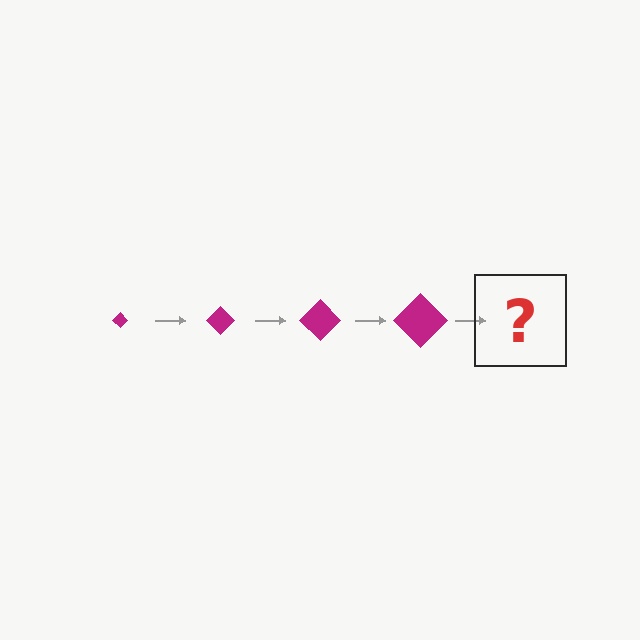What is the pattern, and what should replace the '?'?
The pattern is that the diamond gets progressively larger each step. The '?' should be a magenta diamond, larger than the previous one.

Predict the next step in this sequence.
The next step is a magenta diamond, larger than the previous one.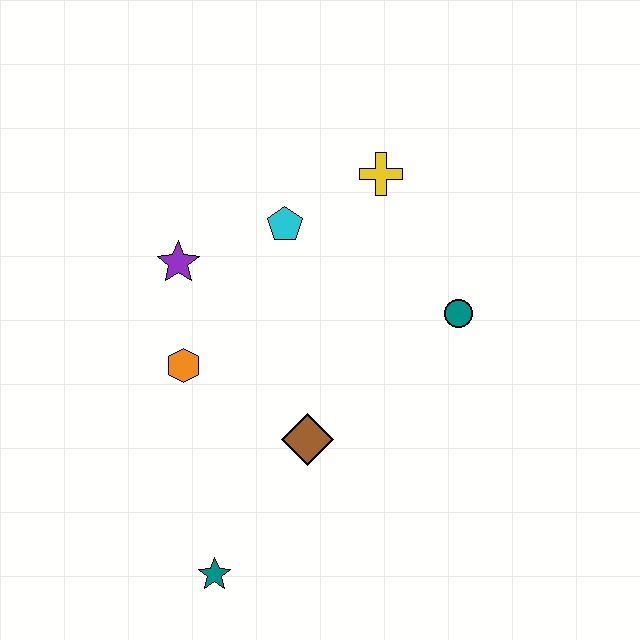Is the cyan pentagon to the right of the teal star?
Yes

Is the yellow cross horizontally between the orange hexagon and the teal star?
No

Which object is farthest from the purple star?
The teal star is farthest from the purple star.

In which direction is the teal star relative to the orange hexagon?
The teal star is below the orange hexagon.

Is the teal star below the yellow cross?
Yes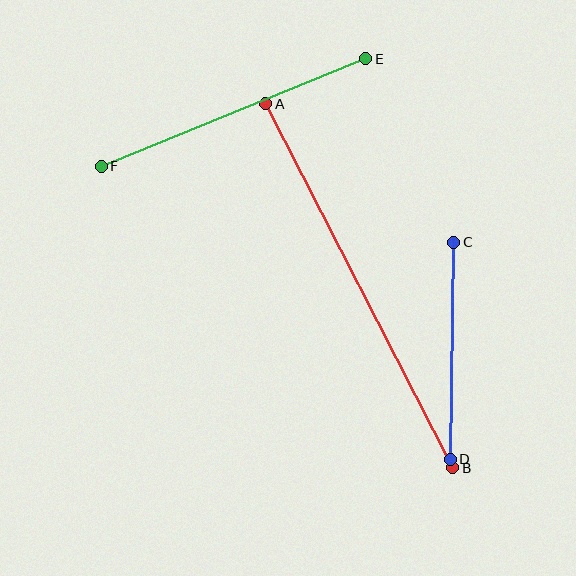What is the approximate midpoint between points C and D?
The midpoint is at approximately (452, 351) pixels.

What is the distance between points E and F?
The distance is approximately 286 pixels.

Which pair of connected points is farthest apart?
Points A and B are farthest apart.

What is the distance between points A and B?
The distance is approximately 409 pixels.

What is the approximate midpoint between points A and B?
The midpoint is at approximately (359, 286) pixels.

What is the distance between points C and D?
The distance is approximately 217 pixels.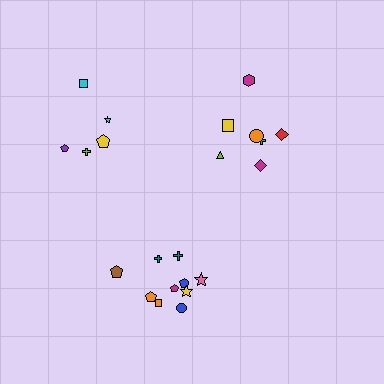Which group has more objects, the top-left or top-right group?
The top-right group.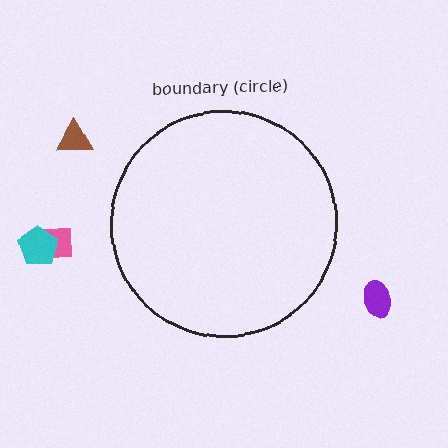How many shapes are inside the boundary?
0 inside, 4 outside.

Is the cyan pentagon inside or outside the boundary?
Outside.